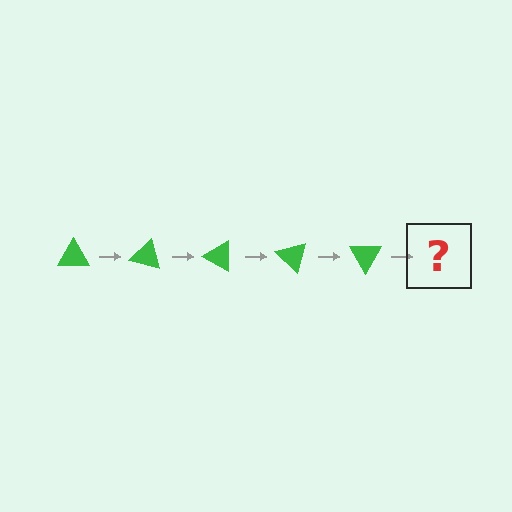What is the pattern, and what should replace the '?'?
The pattern is that the triangle rotates 15 degrees each step. The '?' should be a green triangle rotated 75 degrees.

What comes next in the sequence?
The next element should be a green triangle rotated 75 degrees.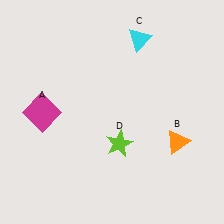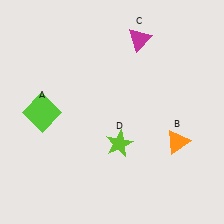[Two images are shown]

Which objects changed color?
A changed from magenta to lime. C changed from cyan to magenta.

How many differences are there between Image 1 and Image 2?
There are 2 differences between the two images.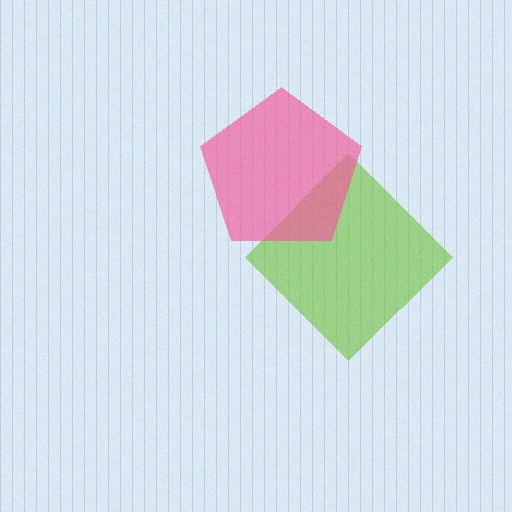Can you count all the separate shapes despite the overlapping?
Yes, there are 2 separate shapes.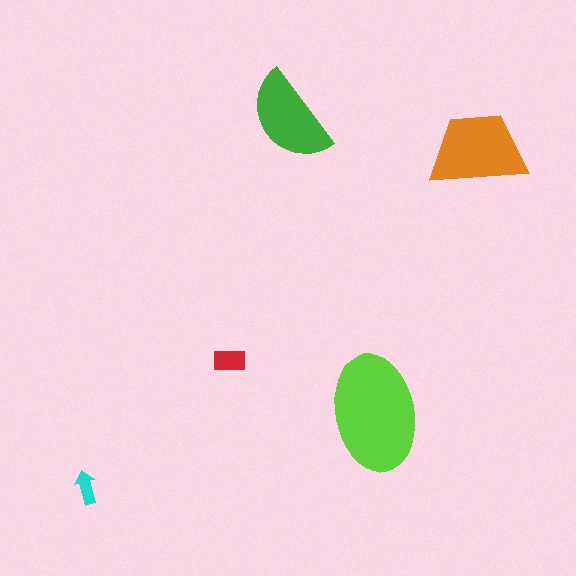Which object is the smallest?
The cyan arrow.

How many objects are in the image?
There are 5 objects in the image.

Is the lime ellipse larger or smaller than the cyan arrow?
Larger.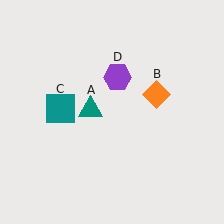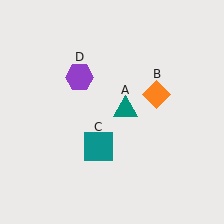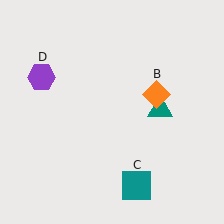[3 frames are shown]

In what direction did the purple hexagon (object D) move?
The purple hexagon (object D) moved left.